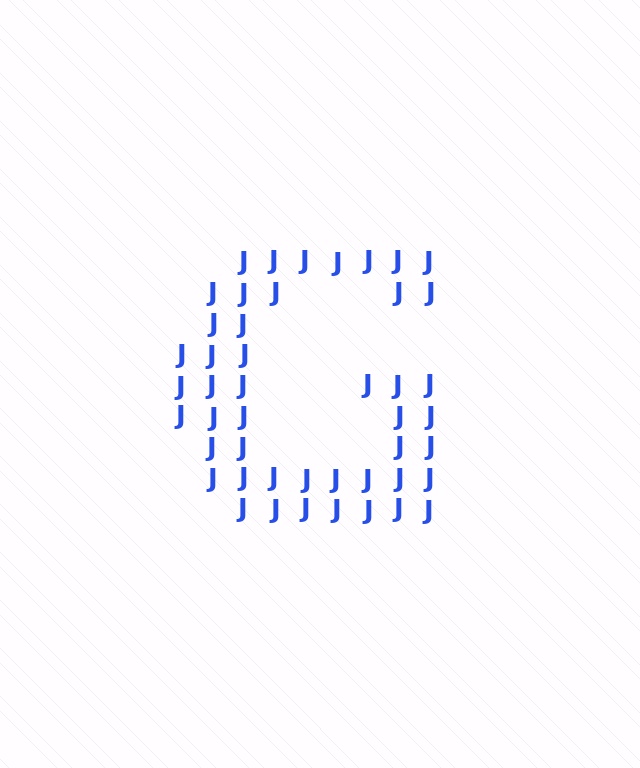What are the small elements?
The small elements are letter J's.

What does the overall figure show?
The overall figure shows the letter G.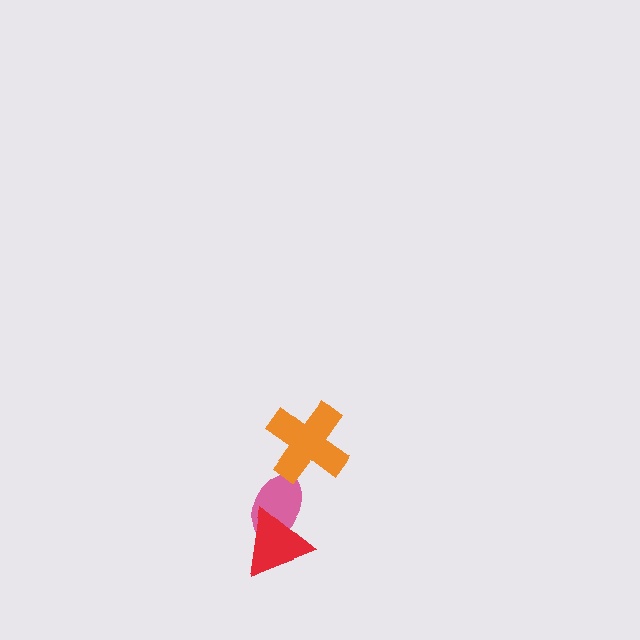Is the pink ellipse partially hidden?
Yes, it is partially covered by another shape.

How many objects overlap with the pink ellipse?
1 object overlaps with the pink ellipse.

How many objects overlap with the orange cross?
0 objects overlap with the orange cross.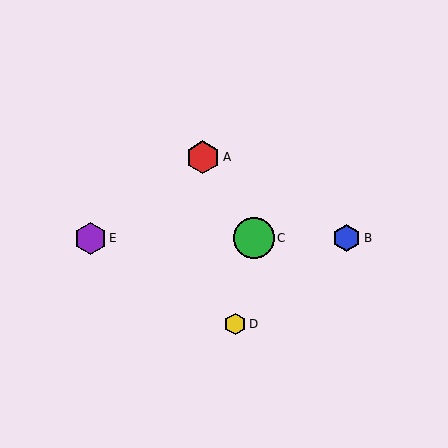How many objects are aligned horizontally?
3 objects (B, C, E) are aligned horizontally.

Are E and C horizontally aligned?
Yes, both are at y≈238.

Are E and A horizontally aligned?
No, E is at y≈238 and A is at y≈157.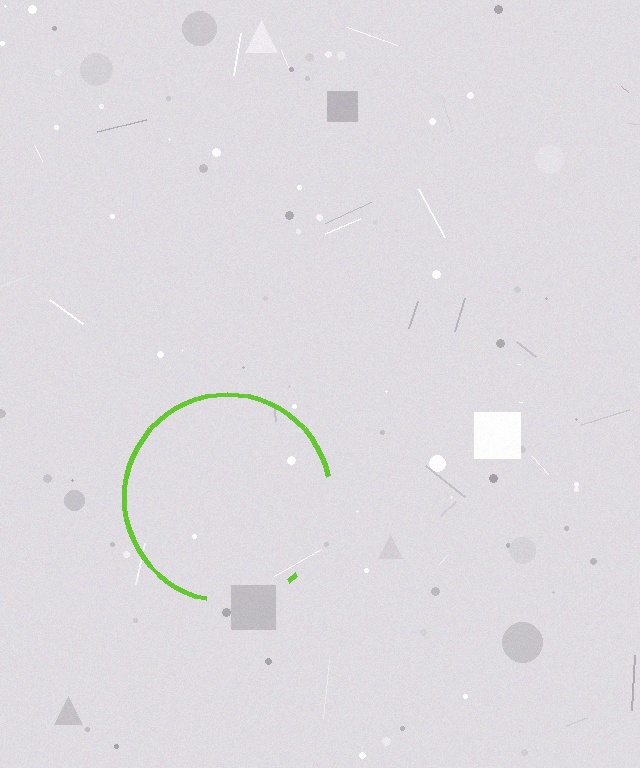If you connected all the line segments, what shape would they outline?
They would outline a circle.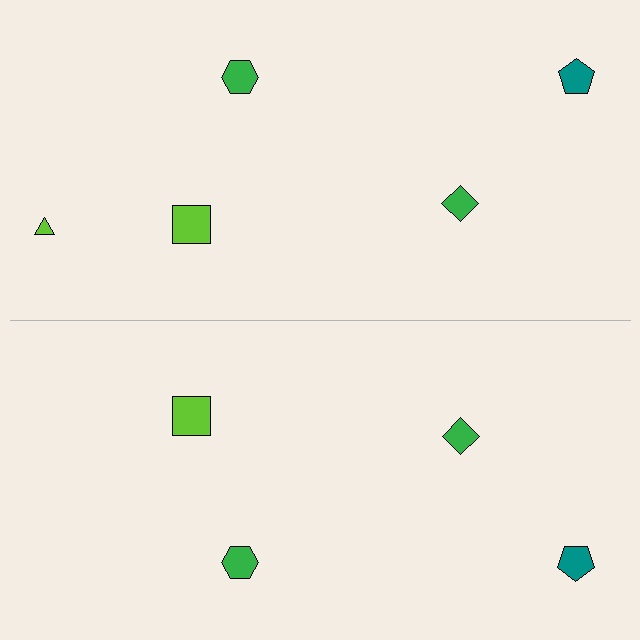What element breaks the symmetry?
A lime triangle is missing from the bottom side.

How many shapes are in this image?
There are 9 shapes in this image.